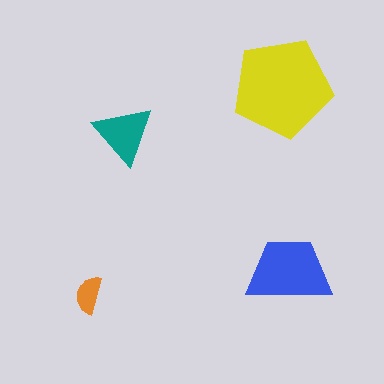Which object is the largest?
The yellow pentagon.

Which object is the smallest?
The orange semicircle.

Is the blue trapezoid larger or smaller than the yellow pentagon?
Smaller.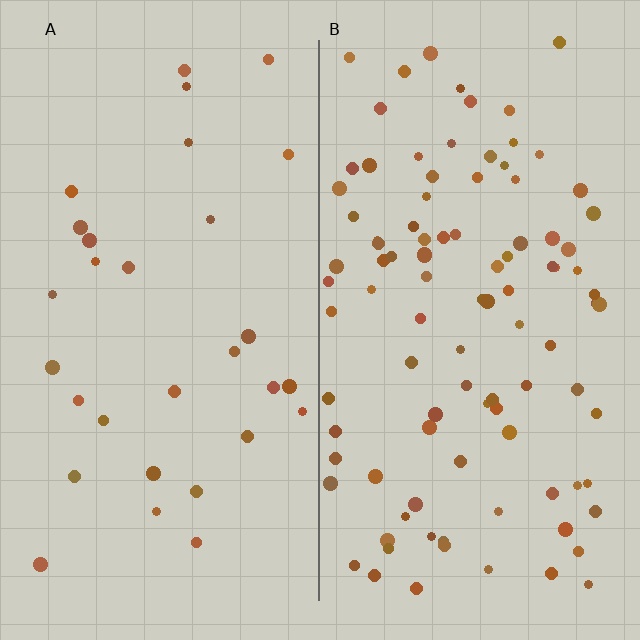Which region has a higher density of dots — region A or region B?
B (the right).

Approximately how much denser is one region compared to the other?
Approximately 3.3× — region B over region A.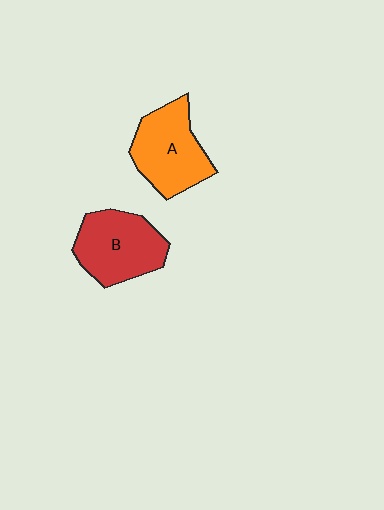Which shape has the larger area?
Shape B (red).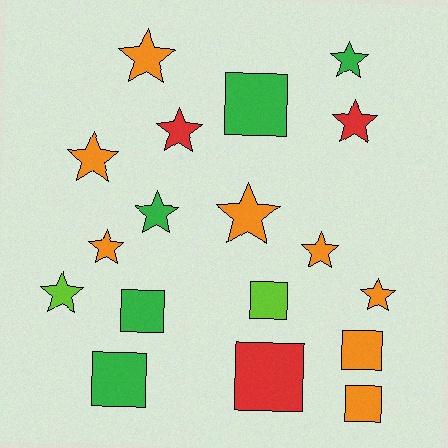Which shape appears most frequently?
Star, with 11 objects.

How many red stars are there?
There are 2 red stars.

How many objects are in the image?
There are 18 objects.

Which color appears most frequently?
Orange, with 8 objects.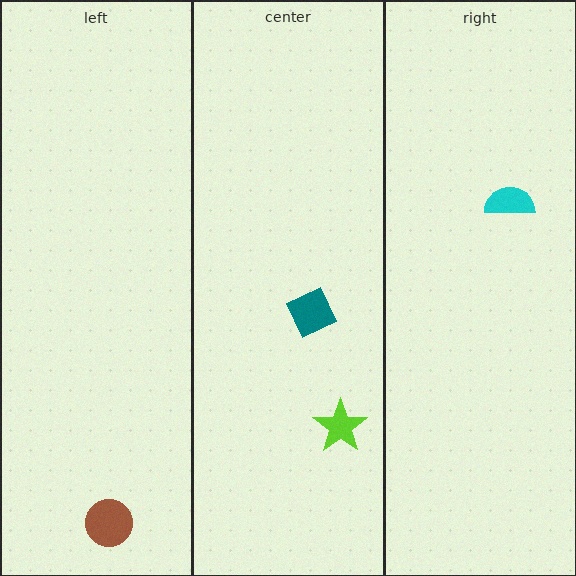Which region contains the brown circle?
The left region.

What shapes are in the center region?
The lime star, the teal diamond.